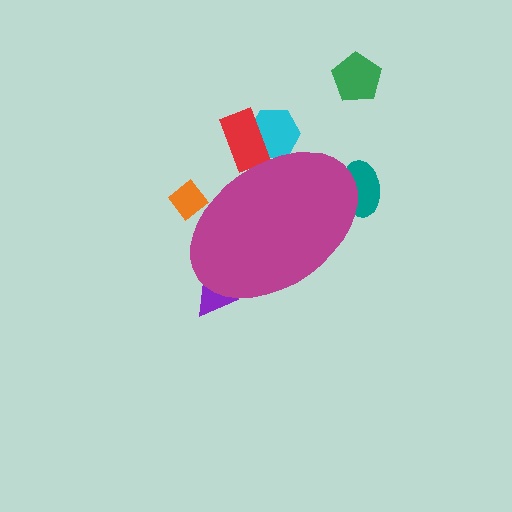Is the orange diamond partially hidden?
Yes, the orange diamond is partially hidden behind the magenta ellipse.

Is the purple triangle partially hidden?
Yes, the purple triangle is partially hidden behind the magenta ellipse.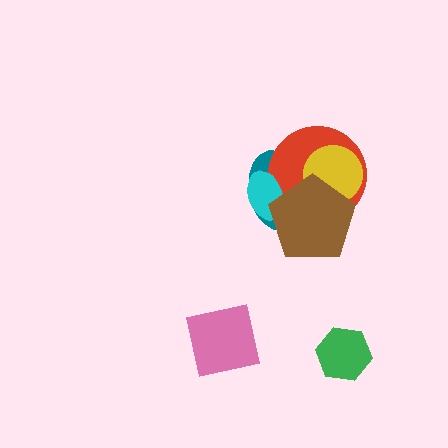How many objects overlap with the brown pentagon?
4 objects overlap with the brown pentagon.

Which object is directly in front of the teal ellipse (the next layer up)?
The red circle is directly in front of the teal ellipse.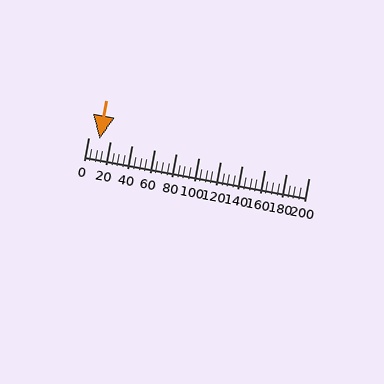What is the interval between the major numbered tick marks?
The major tick marks are spaced 20 units apart.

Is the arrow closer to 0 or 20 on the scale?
The arrow is closer to 20.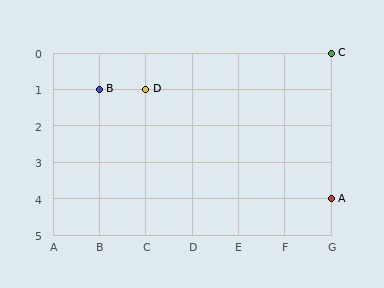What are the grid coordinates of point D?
Point D is at grid coordinates (C, 1).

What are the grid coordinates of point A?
Point A is at grid coordinates (G, 4).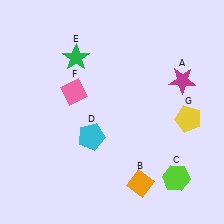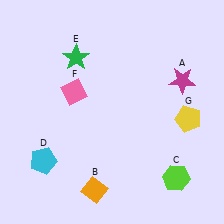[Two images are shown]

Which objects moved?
The objects that moved are: the orange diamond (B), the cyan pentagon (D).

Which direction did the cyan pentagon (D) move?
The cyan pentagon (D) moved left.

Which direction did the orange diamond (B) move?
The orange diamond (B) moved left.